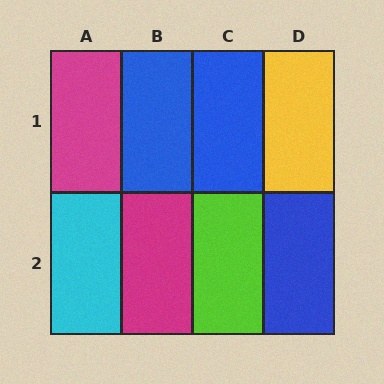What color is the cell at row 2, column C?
Lime.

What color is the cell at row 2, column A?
Cyan.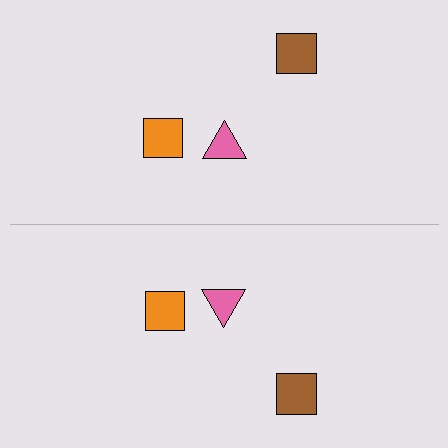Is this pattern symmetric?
Yes, this pattern has bilateral (reflection) symmetry.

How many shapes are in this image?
There are 6 shapes in this image.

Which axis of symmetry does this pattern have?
The pattern has a horizontal axis of symmetry running through the center of the image.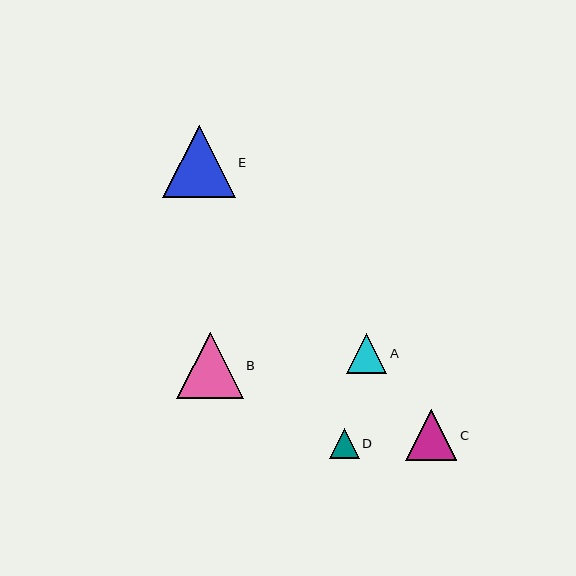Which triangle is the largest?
Triangle E is the largest with a size of approximately 72 pixels.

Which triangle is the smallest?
Triangle D is the smallest with a size of approximately 30 pixels.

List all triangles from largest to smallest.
From largest to smallest: E, B, C, A, D.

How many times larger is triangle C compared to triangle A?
Triangle C is approximately 1.3 times the size of triangle A.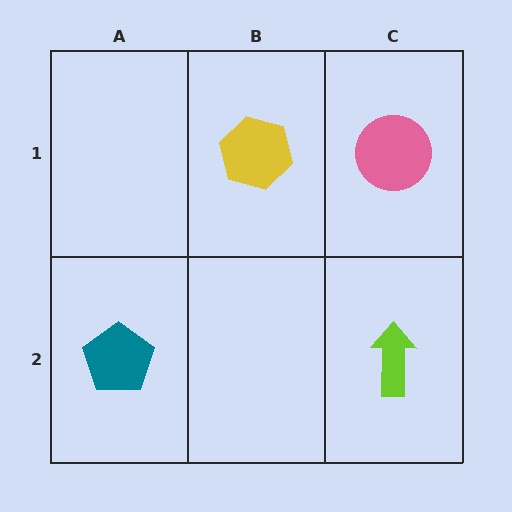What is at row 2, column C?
A lime arrow.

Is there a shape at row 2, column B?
No, that cell is empty.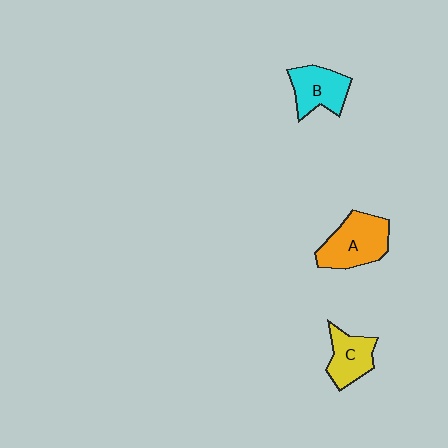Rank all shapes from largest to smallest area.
From largest to smallest: A (orange), B (cyan), C (yellow).